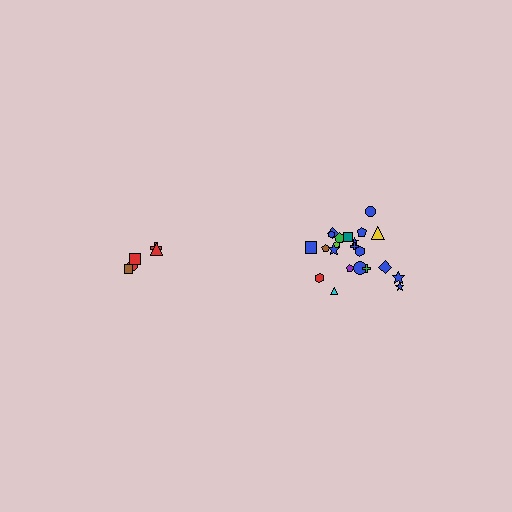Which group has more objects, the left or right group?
The right group.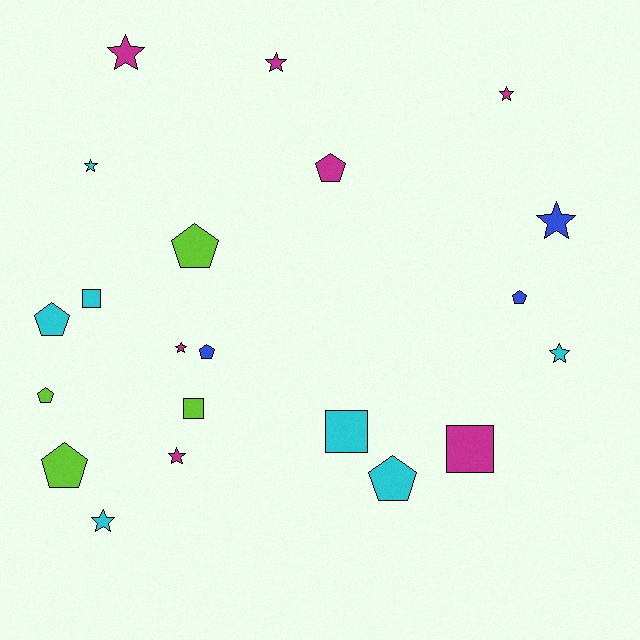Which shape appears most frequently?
Star, with 9 objects.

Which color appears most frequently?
Cyan, with 7 objects.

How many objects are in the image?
There are 21 objects.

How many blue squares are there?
There are no blue squares.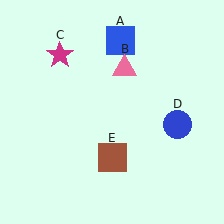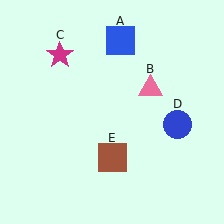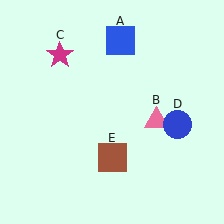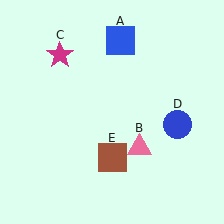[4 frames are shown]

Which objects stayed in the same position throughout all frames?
Blue square (object A) and magenta star (object C) and blue circle (object D) and brown square (object E) remained stationary.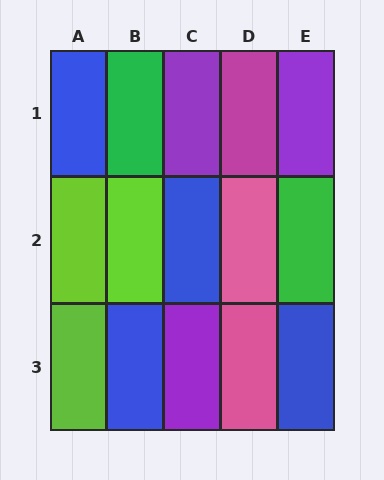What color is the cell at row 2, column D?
Pink.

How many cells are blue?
4 cells are blue.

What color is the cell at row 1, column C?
Purple.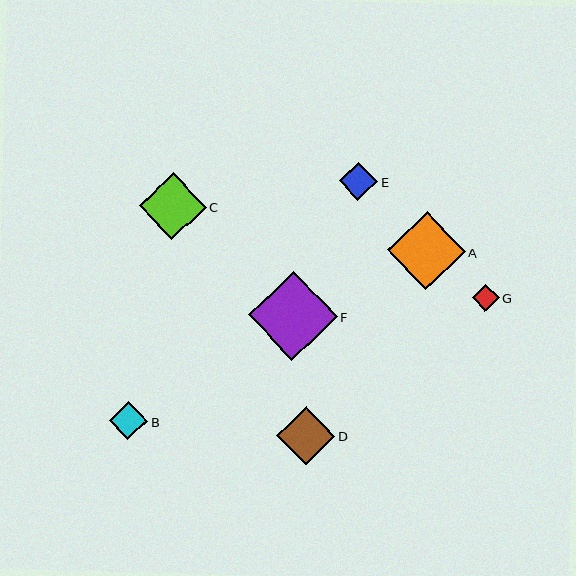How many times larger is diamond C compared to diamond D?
Diamond C is approximately 1.1 times the size of diamond D.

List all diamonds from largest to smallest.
From largest to smallest: F, A, C, D, B, E, G.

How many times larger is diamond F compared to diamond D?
Diamond F is approximately 1.5 times the size of diamond D.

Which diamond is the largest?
Diamond F is the largest with a size of approximately 89 pixels.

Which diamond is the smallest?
Diamond G is the smallest with a size of approximately 27 pixels.